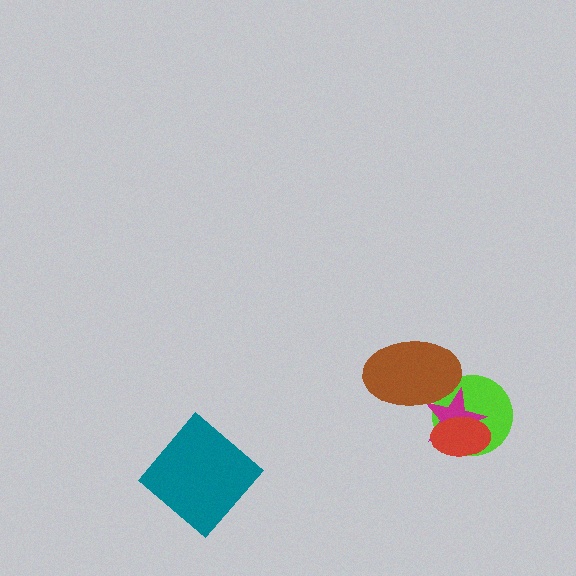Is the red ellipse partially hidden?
No, no other shape covers it.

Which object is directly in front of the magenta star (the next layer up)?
The red ellipse is directly in front of the magenta star.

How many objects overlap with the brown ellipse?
2 objects overlap with the brown ellipse.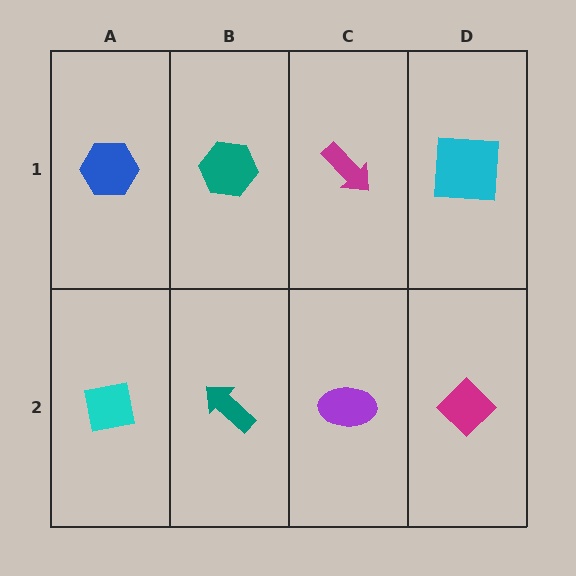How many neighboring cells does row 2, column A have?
2.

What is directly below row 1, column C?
A purple ellipse.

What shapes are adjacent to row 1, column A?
A cyan square (row 2, column A), a teal hexagon (row 1, column B).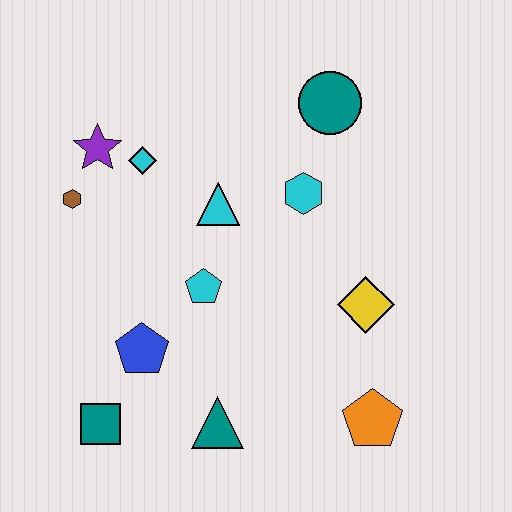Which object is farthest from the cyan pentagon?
The teal circle is farthest from the cyan pentagon.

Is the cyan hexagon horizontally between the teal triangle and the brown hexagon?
No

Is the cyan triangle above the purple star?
No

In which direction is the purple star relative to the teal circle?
The purple star is to the left of the teal circle.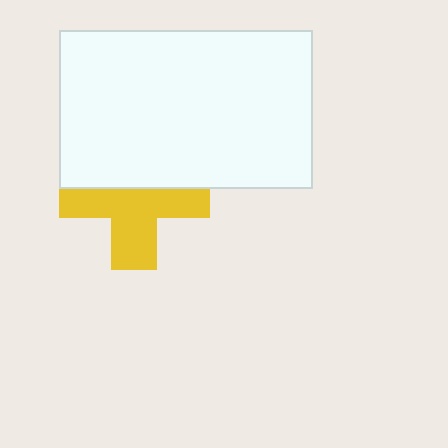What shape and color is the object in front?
The object in front is a white rectangle.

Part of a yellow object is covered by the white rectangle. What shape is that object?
It is a cross.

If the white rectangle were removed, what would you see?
You would see the complete yellow cross.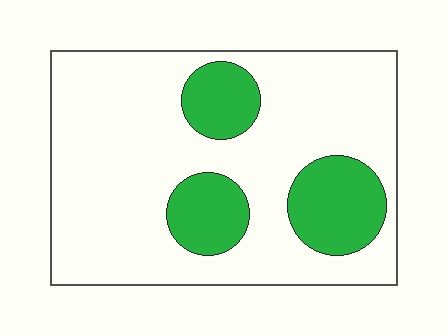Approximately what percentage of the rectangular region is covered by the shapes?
Approximately 20%.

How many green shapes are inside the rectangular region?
3.